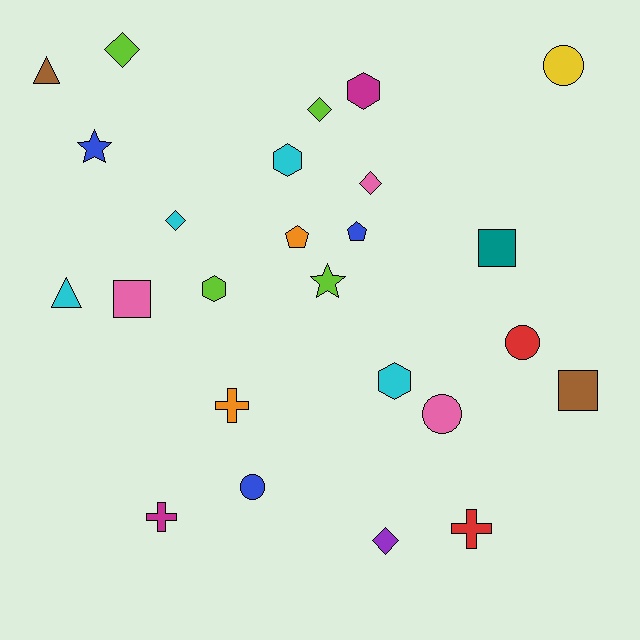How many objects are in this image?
There are 25 objects.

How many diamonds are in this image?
There are 5 diamonds.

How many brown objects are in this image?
There are 2 brown objects.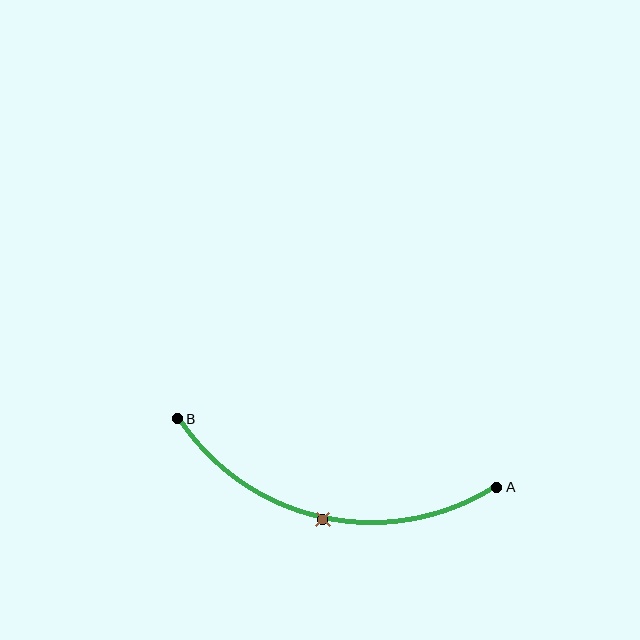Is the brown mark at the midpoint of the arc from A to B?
Yes. The brown mark lies on the arc at equal arc-length from both A and B — it is the arc midpoint.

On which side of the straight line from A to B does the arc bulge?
The arc bulges below the straight line connecting A and B.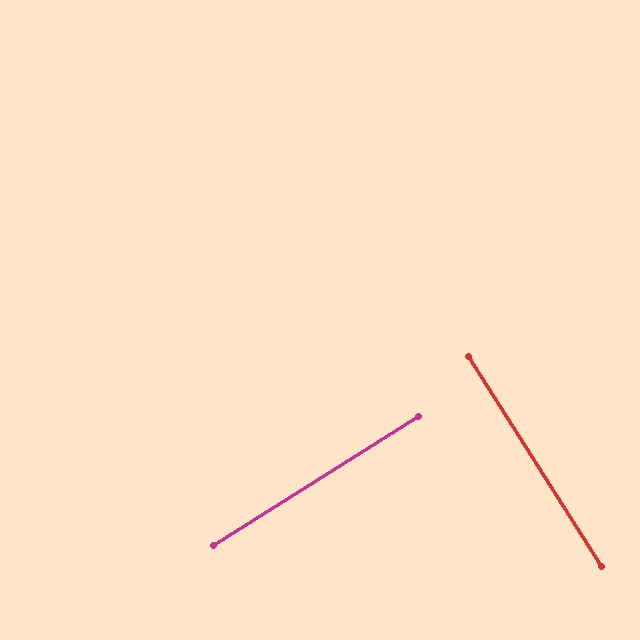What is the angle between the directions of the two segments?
Approximately 90 degrees.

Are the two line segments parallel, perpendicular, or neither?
Perpendicular — they meet at approximately 90°.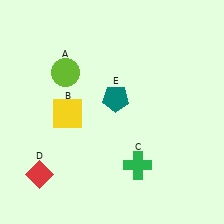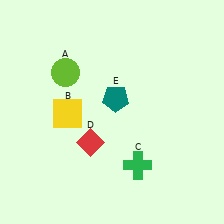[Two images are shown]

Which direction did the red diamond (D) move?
The red diamond (D) moved right.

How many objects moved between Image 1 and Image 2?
1 object moved between the two images.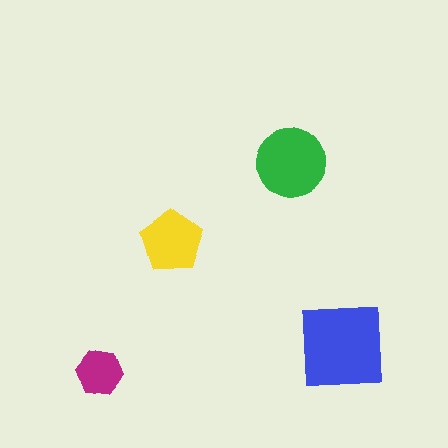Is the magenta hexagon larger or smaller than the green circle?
Smaller.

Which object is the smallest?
The magenta hexagon.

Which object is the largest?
The blue square.